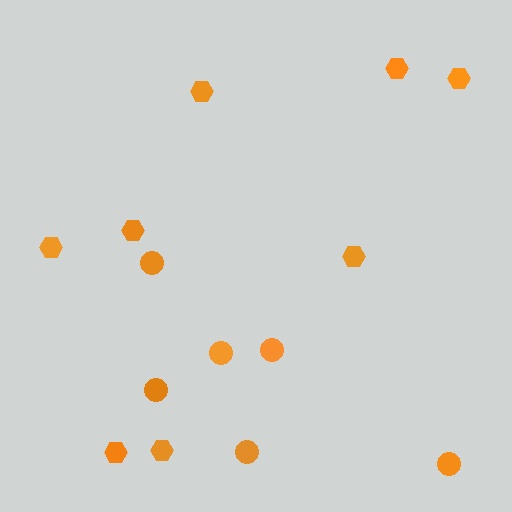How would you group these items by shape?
There are 2 groups: one group of hexagons (8) and one group of circles (6).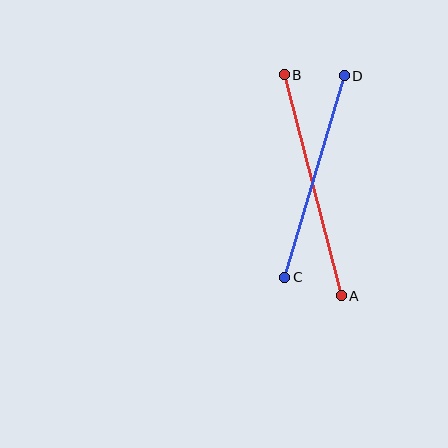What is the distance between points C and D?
The distance is approximately 210 pixels.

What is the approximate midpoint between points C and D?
The midpoint is at approximately (314, 177) pixels.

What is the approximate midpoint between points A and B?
The midpoint is at approximately (313, 185) pixels.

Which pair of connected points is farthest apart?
Points A and B are farthest apart.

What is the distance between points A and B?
The distance is approximately 229 pixels.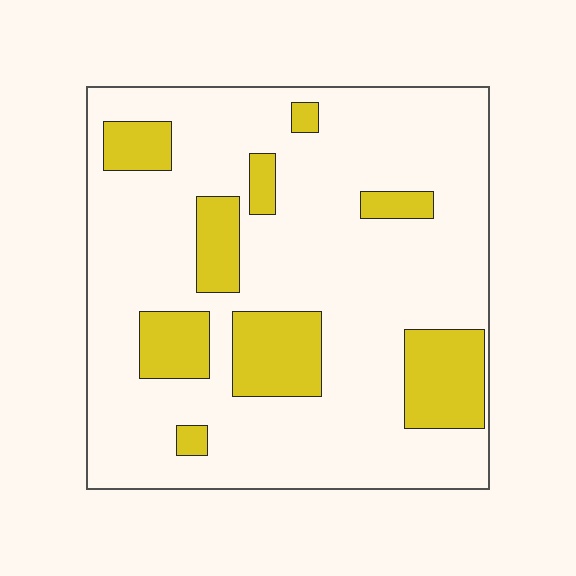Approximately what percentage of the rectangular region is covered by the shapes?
Approximately 20%.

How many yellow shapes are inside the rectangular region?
9.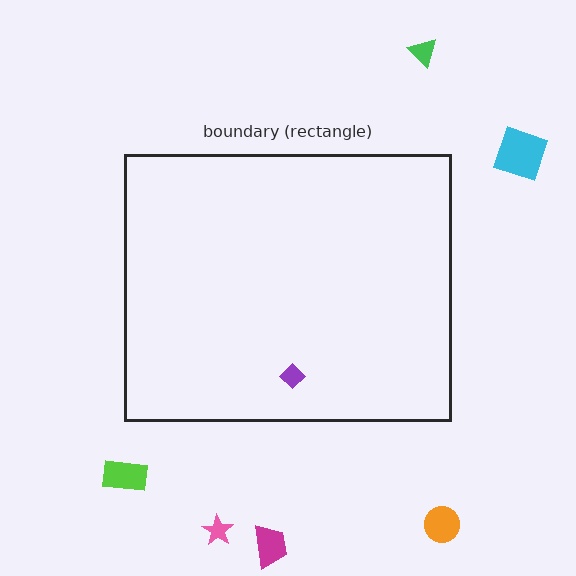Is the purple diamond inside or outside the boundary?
Inside.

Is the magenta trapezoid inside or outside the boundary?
Outside.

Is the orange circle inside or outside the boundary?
Outside.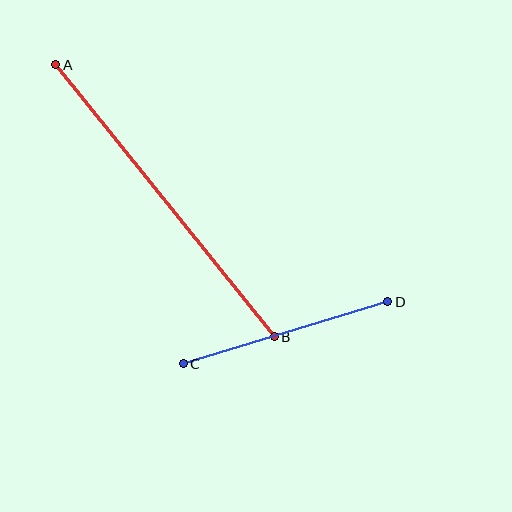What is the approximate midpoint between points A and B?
The midpoint is at approximately (165, 201) pixels.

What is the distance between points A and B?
The distance is approximately 349 pixels.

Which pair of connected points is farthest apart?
Points A and B are farthest apart.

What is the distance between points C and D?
The distance is approximately 214 pixels.